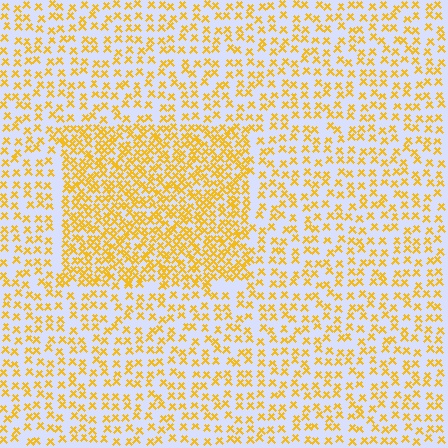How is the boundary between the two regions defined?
The boundary is defined by a change in element density (approximately 2.0x ratio). All elements are the same color, size, and shape.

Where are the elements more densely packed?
The elements are more densely packed inside the rectangle boundary.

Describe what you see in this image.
The image contains small yellow elements arranged at two different densities. A rectangle-shaped region is visible where the elements are more densely packed than the surrounding area.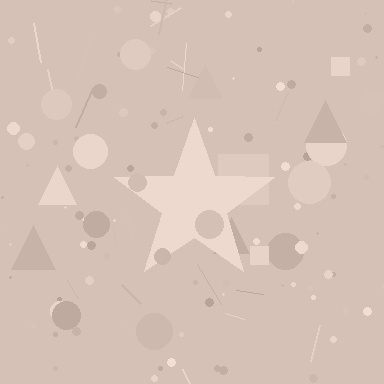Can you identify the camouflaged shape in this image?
The camouflaged shape is a star.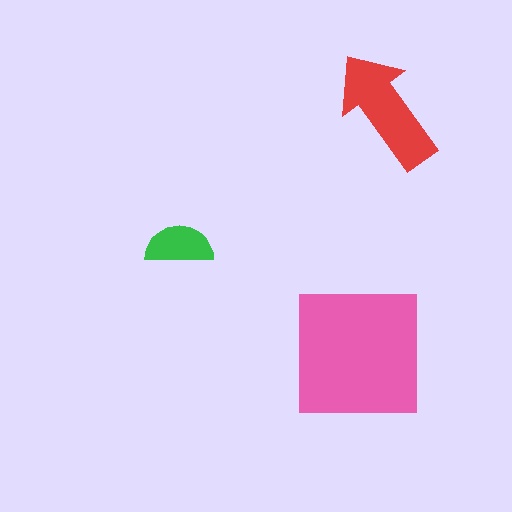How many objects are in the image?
There are 3 objects in the image.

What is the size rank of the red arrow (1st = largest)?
2nd.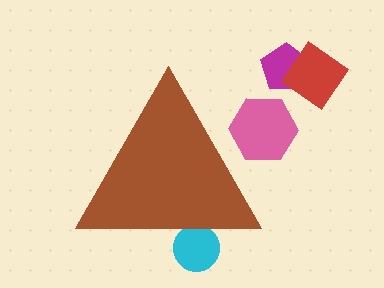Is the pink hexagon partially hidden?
Yes, the pink hexagon is partially hidden behind the brown triangle.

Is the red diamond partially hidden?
No, the red diamond is fully visible.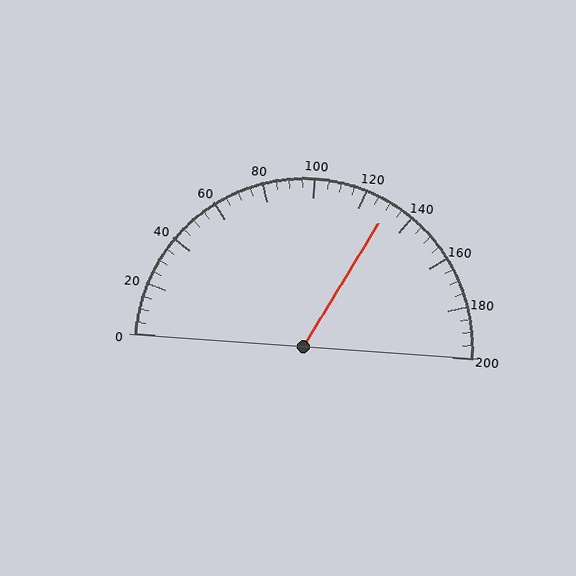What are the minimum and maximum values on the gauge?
The gauge ranges from 0 to 200.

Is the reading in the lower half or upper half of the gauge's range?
The reading is in the upper half of the range (0 to 200).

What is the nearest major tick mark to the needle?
The nearest major tick mark is 120.